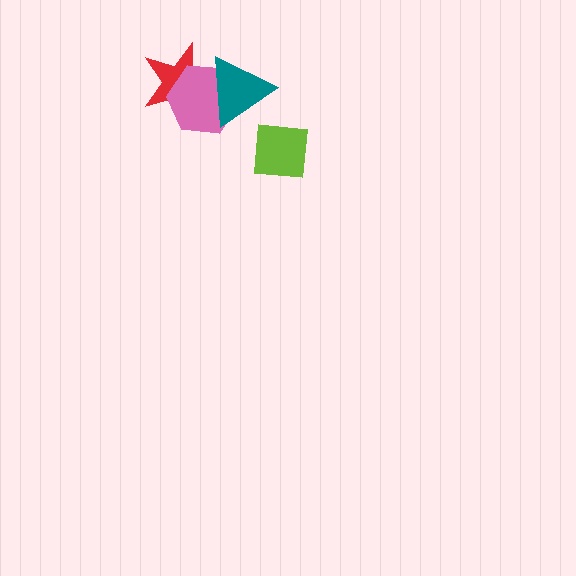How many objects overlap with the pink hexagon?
2 objects overlap with the pink hexagon.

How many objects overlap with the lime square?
0 objects overlap with the lime square.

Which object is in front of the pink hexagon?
The teal triangle is in front of the pink hexagon.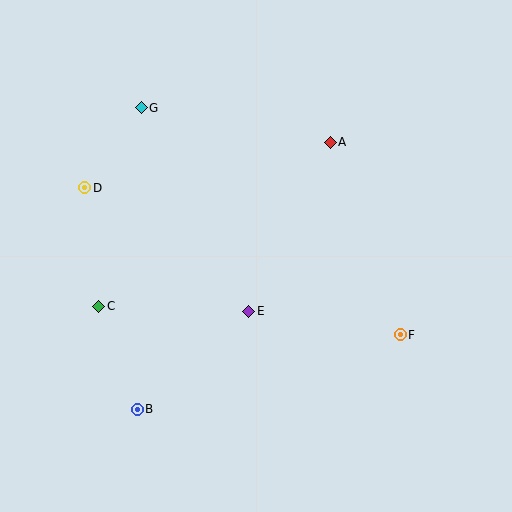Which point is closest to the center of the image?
Point E at (249, 311) is closest to the center.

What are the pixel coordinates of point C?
Point C is at (99, 306).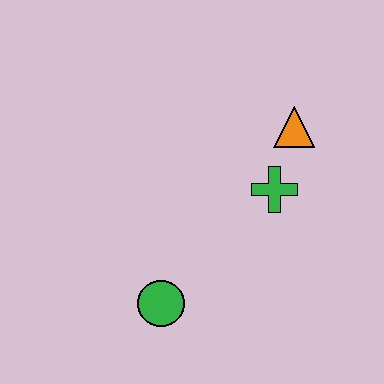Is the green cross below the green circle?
No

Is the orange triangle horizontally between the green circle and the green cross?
No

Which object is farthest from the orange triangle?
The green circle is farthest from the orange triangle.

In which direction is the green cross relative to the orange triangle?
The green cross is below the orange triangle.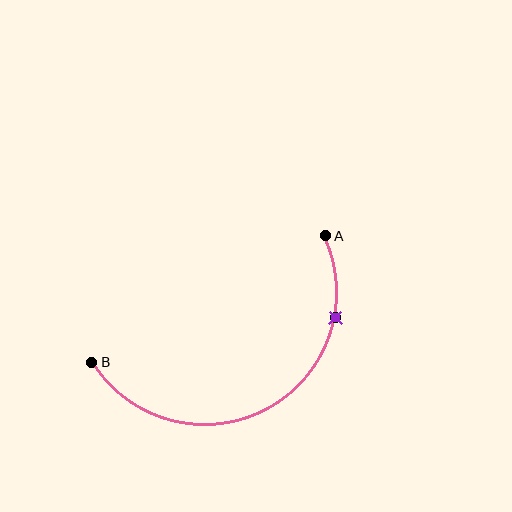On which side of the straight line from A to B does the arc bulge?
The arc bulges below the straight line connecting A and B.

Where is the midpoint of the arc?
The arc midpoint is the point on the curve farthest from the straight line joining A and B. It sits below that line.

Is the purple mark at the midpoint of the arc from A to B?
No. The purple mark lies on the arc but is closer to endpoint A. The arc midpoint would be at the point on the curve equidistant along the arc from both A and B.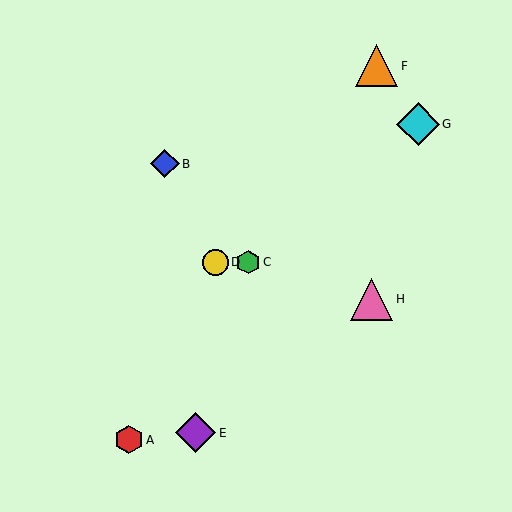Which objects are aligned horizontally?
Objects C, D are aligned horizontally.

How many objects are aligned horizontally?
2 objects (C, D) are aligned horizontally.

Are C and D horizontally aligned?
Yes, both are at y≈262.